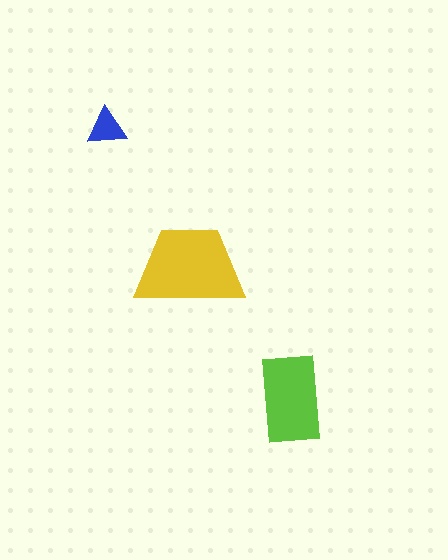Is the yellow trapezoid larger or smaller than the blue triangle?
Larger.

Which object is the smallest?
The blue triangle.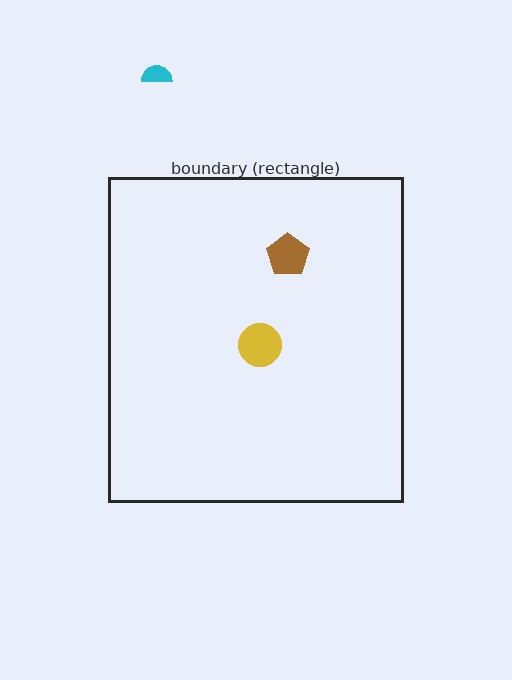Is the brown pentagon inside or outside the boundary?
Inside.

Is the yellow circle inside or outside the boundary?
Inside.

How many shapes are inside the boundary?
2 inside, 1 outside.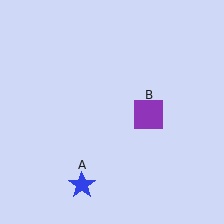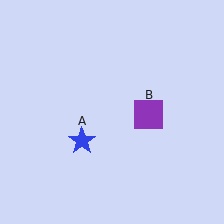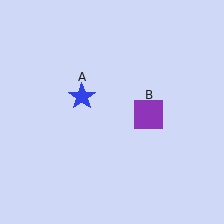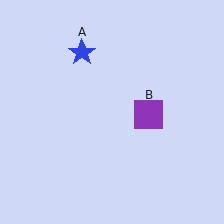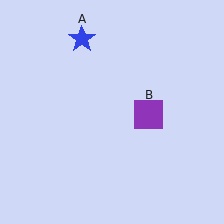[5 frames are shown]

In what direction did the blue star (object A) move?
The blue star (object A) moved up.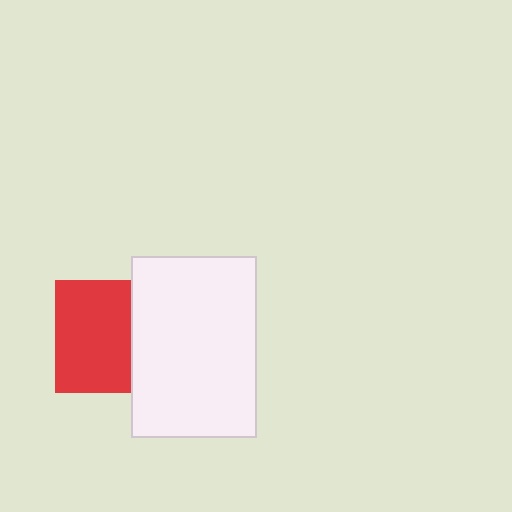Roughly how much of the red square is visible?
Most of it is visible (roughly 68%).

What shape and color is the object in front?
The object in front is a white rectangle.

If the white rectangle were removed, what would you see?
You would see the complete red square.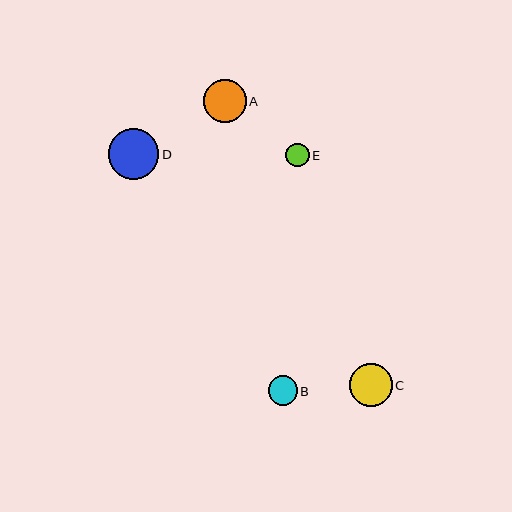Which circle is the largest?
Circle D is the largest with a size of approximately 50 pixels.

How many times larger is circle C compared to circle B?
Circle C is approximately 1.5 times the size of circle B.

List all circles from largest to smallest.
From largest to smallest: D, A, C, B, E.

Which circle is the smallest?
Circle E is the smallest with a size of approximately 23 pixels.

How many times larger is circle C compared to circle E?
Circle C is approximately 1.8 times the size of circle E.